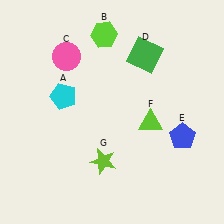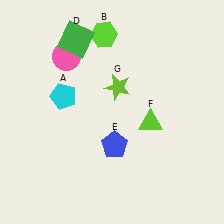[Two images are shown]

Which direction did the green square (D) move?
The green square (D) moved left.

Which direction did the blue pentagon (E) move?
The blue pentagon (E) moved left.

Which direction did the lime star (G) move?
The lime star (G) moved up.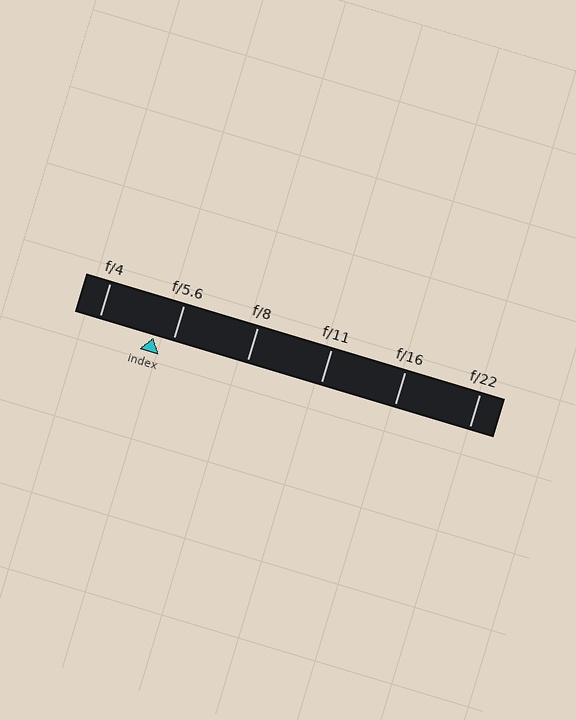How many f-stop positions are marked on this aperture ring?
There are 6 f-stop positions marked.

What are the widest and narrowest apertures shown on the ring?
The widest aperture shown is f/4 and the narrowest is f/22.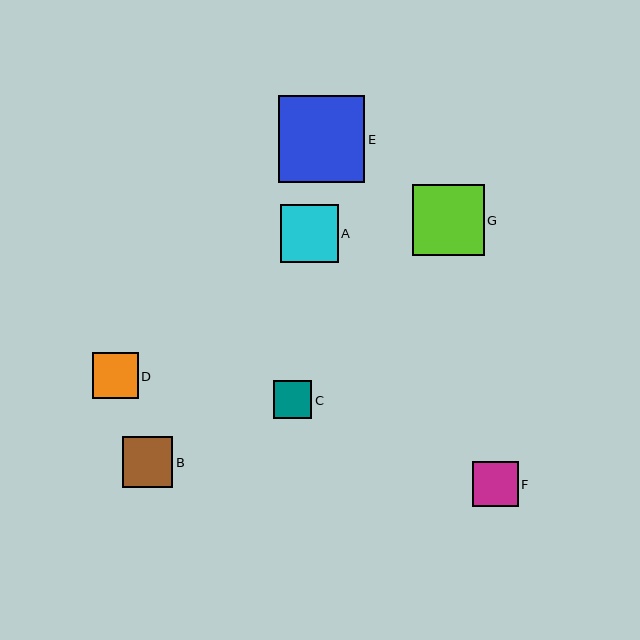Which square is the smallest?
Square C is the smallest with a size of approximately 38 pixels.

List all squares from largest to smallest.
From largest to smallest: E, G, A, B, F, D, C.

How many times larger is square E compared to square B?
Square E is approximately 1.7 times the size of square B.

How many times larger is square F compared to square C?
Square F is approximately 1.2 times the size of square C.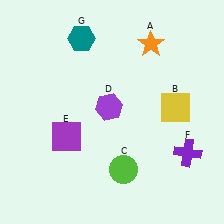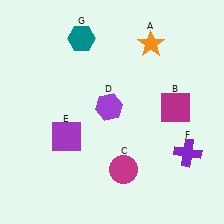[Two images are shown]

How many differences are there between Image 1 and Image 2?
There are 2 differences between the two images.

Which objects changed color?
B changed from yellow to magenta. C changed from lime to magenta.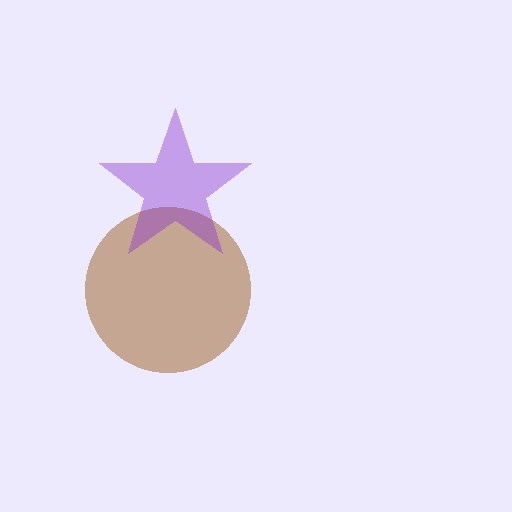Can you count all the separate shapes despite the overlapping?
Yes, there are 2 separate shapes.